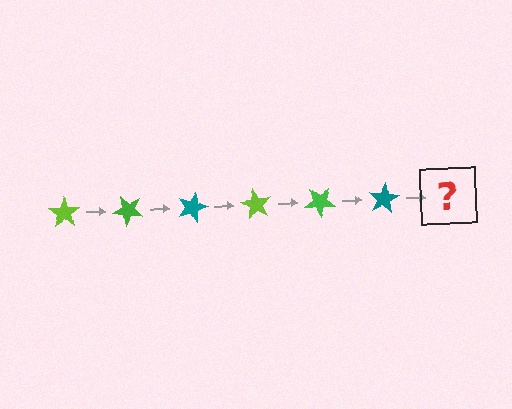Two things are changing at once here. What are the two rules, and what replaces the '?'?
The two rules are that it rotates 45 degrees each step and the color cycles through lime, green, and teal. The '?' should be a lime star, rotated 270 degrees from the start.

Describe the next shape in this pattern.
It should be a lime star, rotated 270 degrees from the start.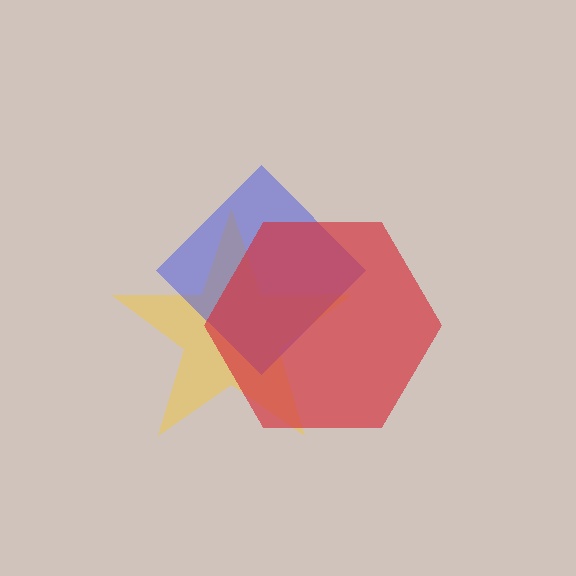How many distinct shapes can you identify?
There are 3 distinct shapes: a yellow star, a blue diamond, a red hexagon.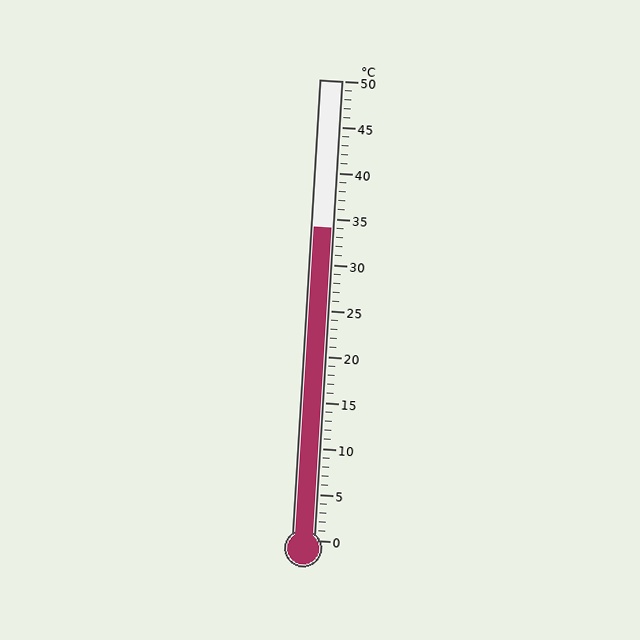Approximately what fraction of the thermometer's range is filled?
The thermometer is filled to approximately 70% of its range.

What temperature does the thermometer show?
The thermometer shows approximately 34°C.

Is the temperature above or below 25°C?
The temperature is above 25°C.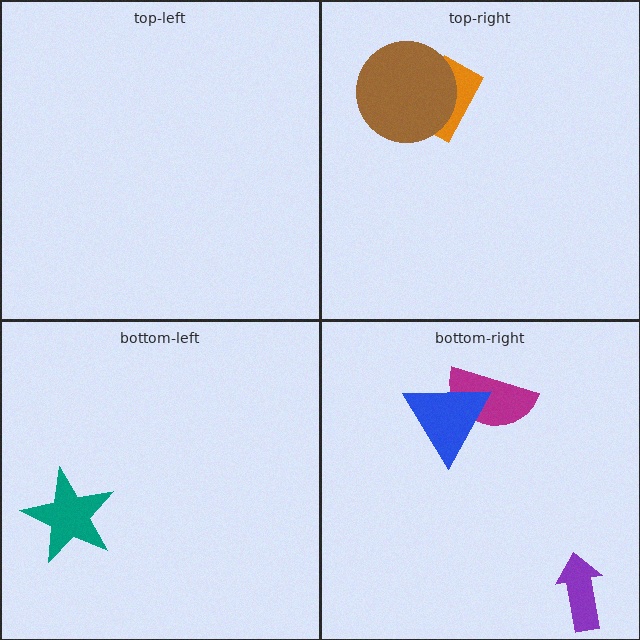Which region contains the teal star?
The bottom-left region.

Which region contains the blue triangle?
The bottom-right region.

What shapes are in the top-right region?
The orange rectangle, the brown circle.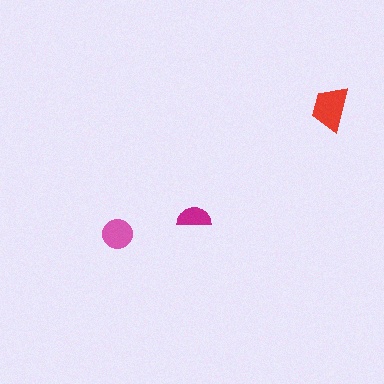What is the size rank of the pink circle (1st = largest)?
2nd.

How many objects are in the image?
There are 3 objects in the image.